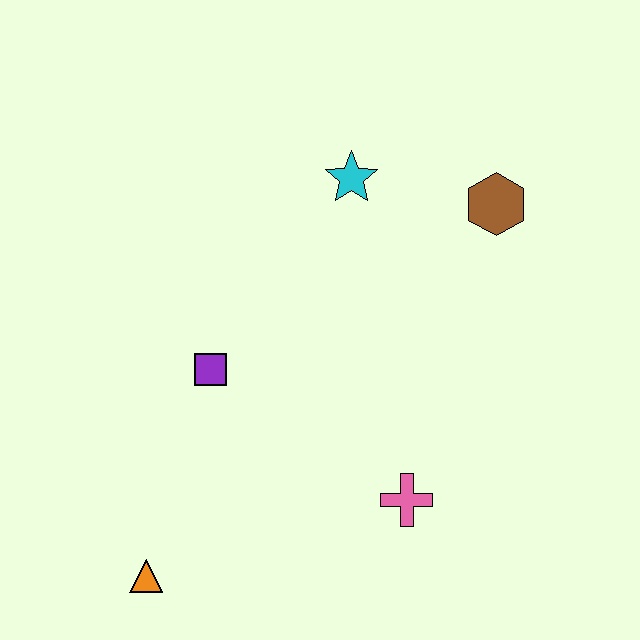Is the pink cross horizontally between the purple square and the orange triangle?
No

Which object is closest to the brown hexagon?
The cyan star is closest to the brown hexagon.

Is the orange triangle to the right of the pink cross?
No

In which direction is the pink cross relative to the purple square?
The pink cross is to the right of the purple square.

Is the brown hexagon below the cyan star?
Yes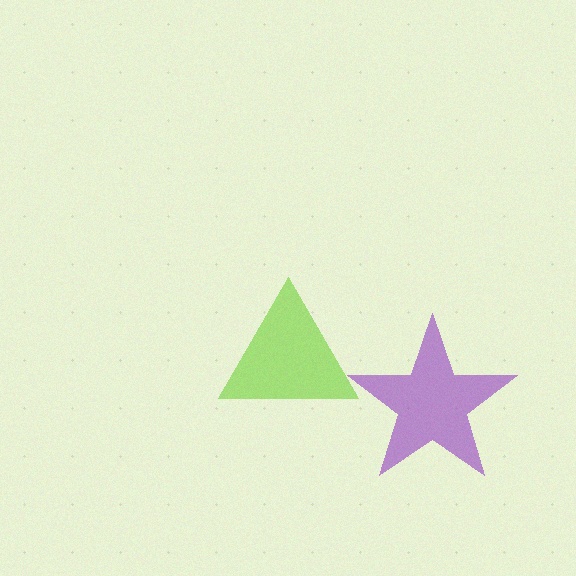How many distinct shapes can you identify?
There are 2 distinct shapes: a purple star, a lime triangle.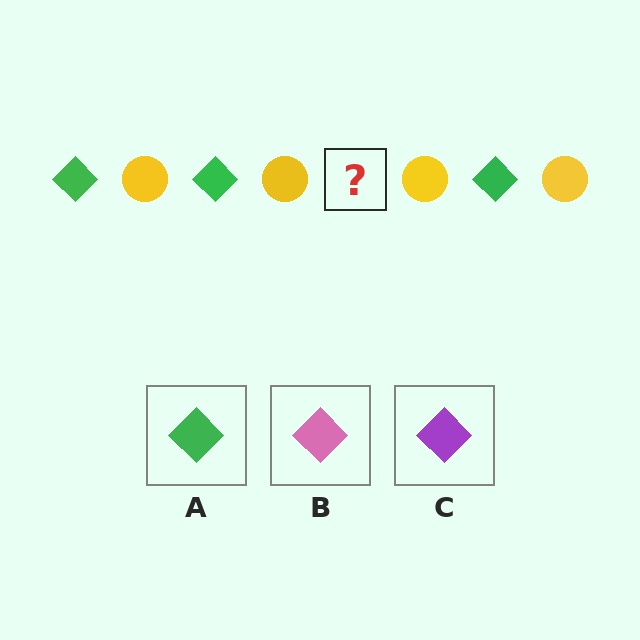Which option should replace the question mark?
Option A.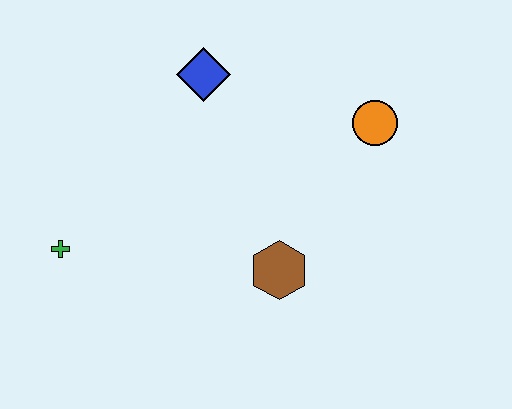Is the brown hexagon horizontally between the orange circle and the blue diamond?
Yes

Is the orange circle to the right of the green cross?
Yes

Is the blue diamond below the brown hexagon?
No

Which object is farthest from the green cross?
The orange circle is farthest from the green cross.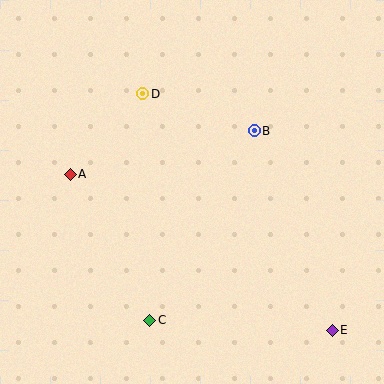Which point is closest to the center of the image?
Point B at (254, 131) is closest to the center.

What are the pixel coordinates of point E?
Point E is at (332, 330).